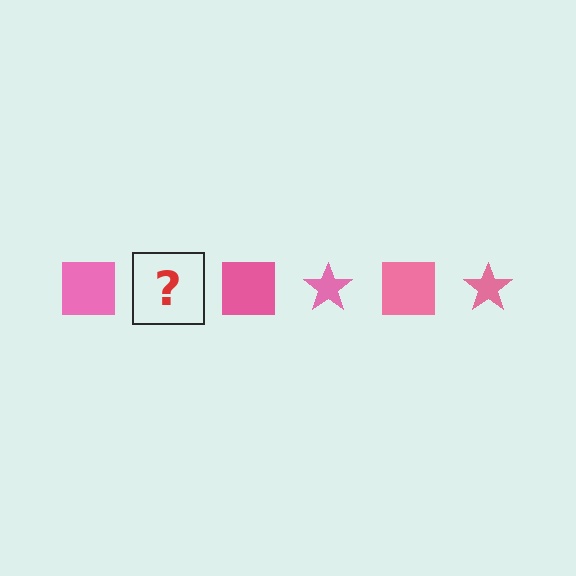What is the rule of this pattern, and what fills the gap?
The rule is that the pattern cycles through square, star shapes in pink. The gap should be filled with a pink star.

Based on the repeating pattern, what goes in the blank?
The blank should be a pink star.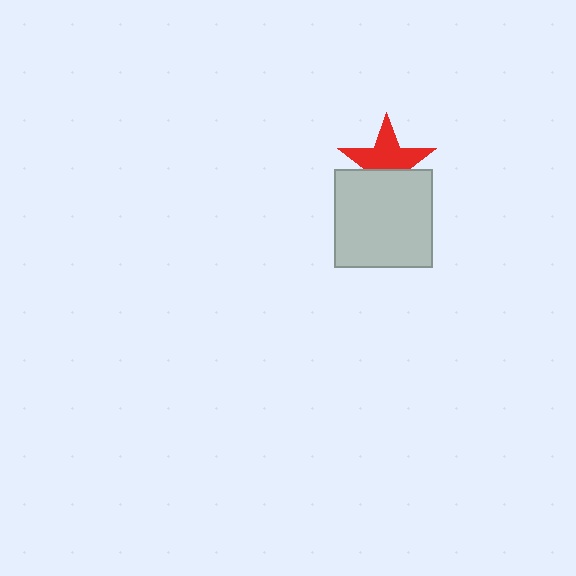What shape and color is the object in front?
The object in front is a light gray square.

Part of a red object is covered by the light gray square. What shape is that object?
It is a star.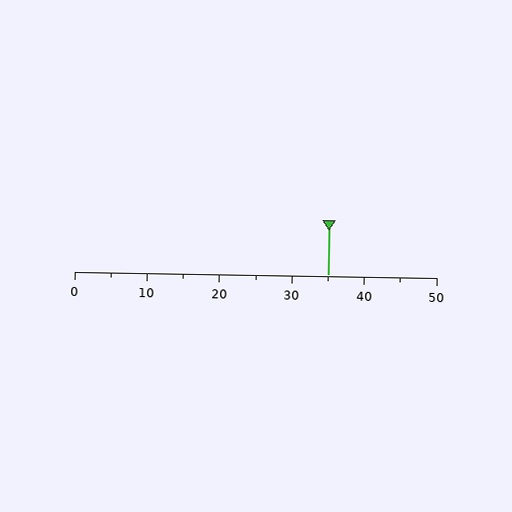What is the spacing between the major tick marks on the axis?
The major ticks are spaced 10 apart.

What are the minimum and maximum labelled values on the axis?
The axis runs from 0 to 50.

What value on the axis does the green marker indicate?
The marker indicates approximately 35.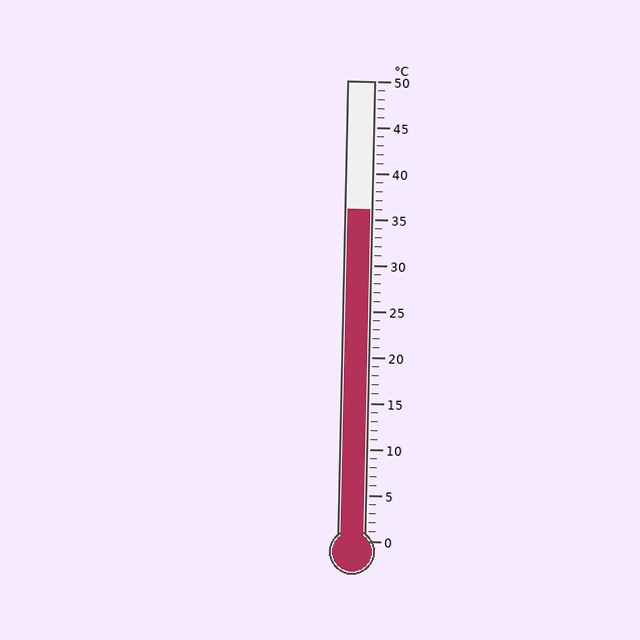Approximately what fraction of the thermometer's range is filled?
The thermometer is filled to approximately 70% of its range.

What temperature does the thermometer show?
The thermometer shows approximately 36°C.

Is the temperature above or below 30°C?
The temperature is above 30°C.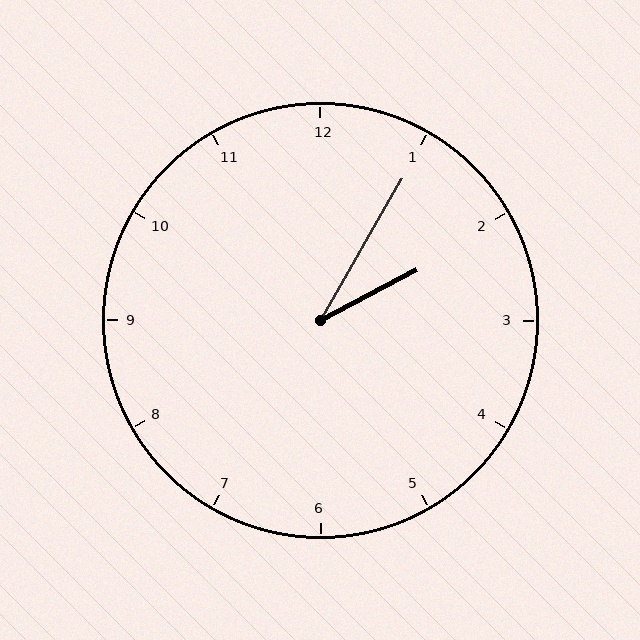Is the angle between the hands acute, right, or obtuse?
It is acute.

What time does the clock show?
2:05.